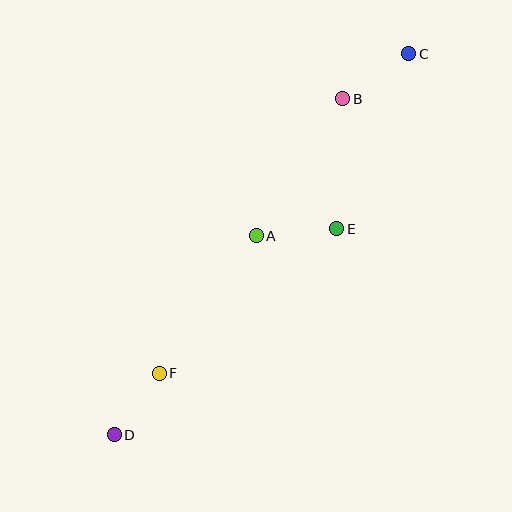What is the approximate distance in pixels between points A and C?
The distance between A and C is approximately 238 pixels.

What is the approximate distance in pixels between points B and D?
The distance between B and D is approximately 406 pixels.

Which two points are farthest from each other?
Points C and D are farthest from each other.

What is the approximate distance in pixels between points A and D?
The distance between A and D is approximately 244 pixels.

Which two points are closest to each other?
Points D and F are closest to each other.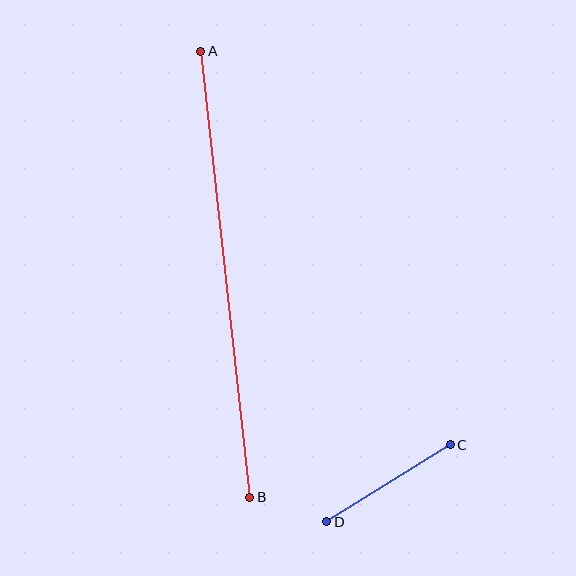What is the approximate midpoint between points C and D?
The midpoint is at approximately (388, 483) pixels.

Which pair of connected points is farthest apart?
Points A and B are farthest apart.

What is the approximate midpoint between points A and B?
The midpoint is at approximately (225, 274) pixels.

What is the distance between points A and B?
The distance is approximately 448 pixels.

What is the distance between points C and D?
The distance is approximately 145 pixels.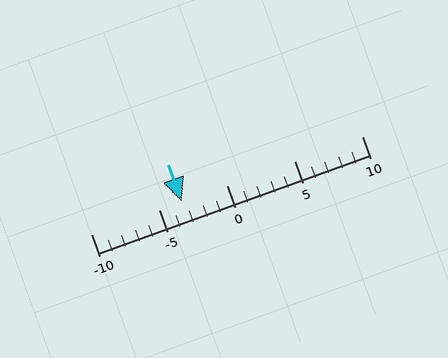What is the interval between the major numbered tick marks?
The major tick marks are spaced 5 units apart.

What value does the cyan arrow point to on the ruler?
The cyan arrow points to approximately -3.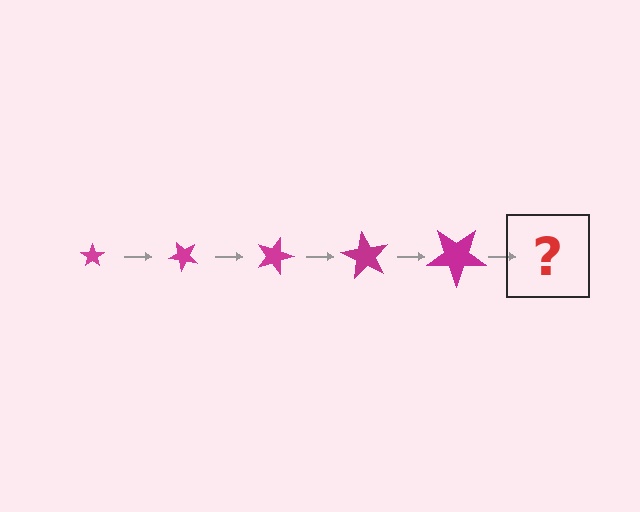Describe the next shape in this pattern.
It should be a star, larger than the previous one and rotated 225 degrees from the start.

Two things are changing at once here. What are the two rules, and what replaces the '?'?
The two rules are that the star grows larger each step and it rotates 45 degrees each step. The '?' should be a star, larger than the previous one and rotated 225 degrees from the start.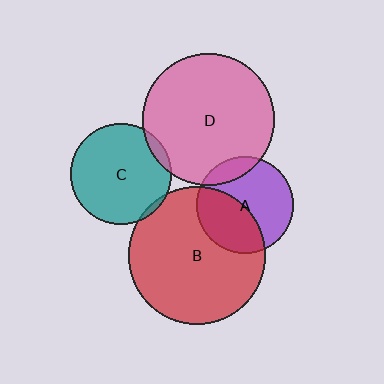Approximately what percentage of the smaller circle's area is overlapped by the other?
Approximately 5%.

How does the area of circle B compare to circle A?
Approximately 2.0 times.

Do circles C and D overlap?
Yes.